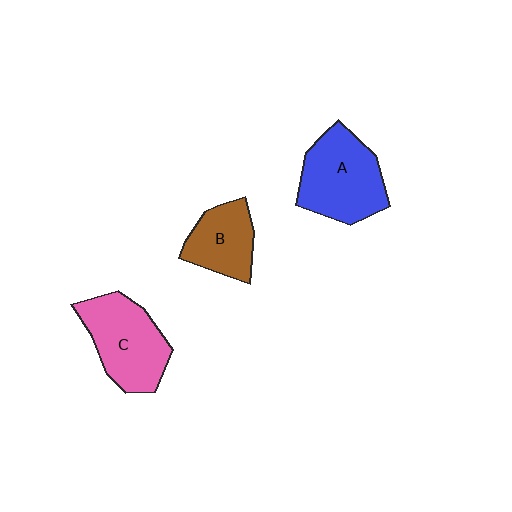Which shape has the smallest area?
Shape B (brown).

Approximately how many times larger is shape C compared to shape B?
Approximately 1.4 times.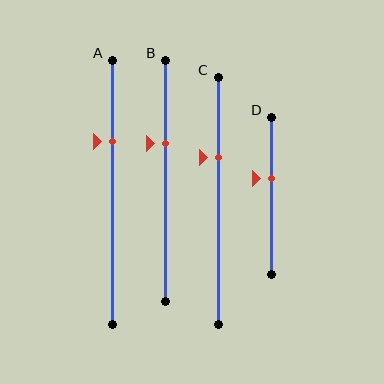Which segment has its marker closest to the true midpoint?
Segment D has its marker closest to the true midpoint.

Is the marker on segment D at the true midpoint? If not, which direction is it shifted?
No, the marker on segment D is shifted upward by about 11% of the segment length.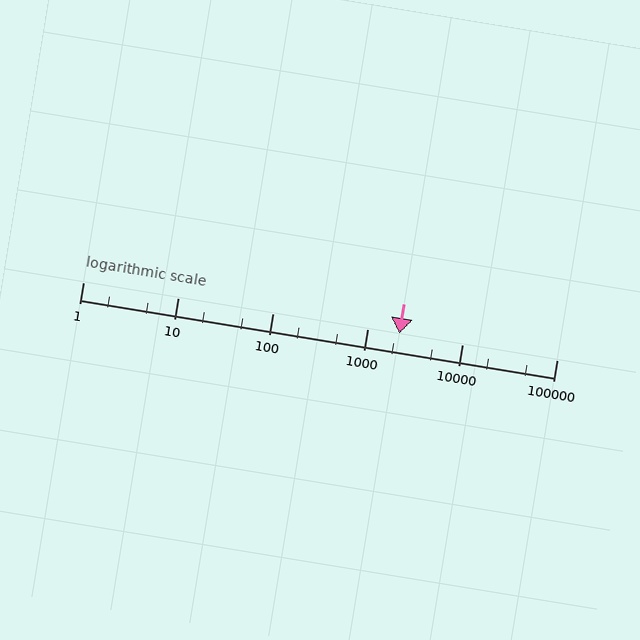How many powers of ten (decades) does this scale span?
The scale spans 5 decades, from 1 to 100000.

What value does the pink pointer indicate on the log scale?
The pointer indicates approximately 2200.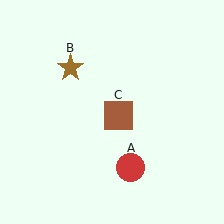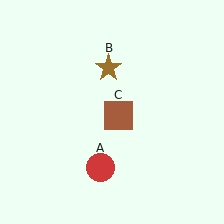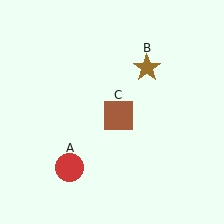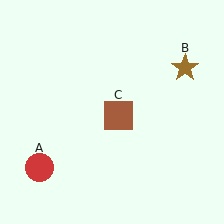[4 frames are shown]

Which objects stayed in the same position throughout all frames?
Brown square (object C) remained stationary.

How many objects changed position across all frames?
2 objects changed position: red circle (object A), brown star (object B).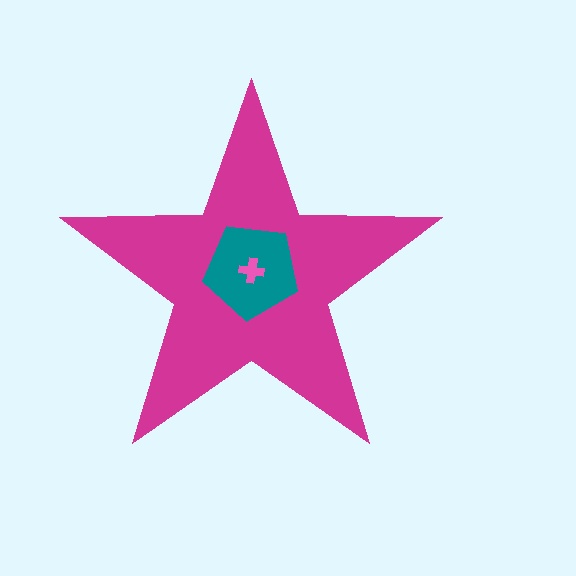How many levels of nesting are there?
3.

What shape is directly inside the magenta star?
The teal pentagon.